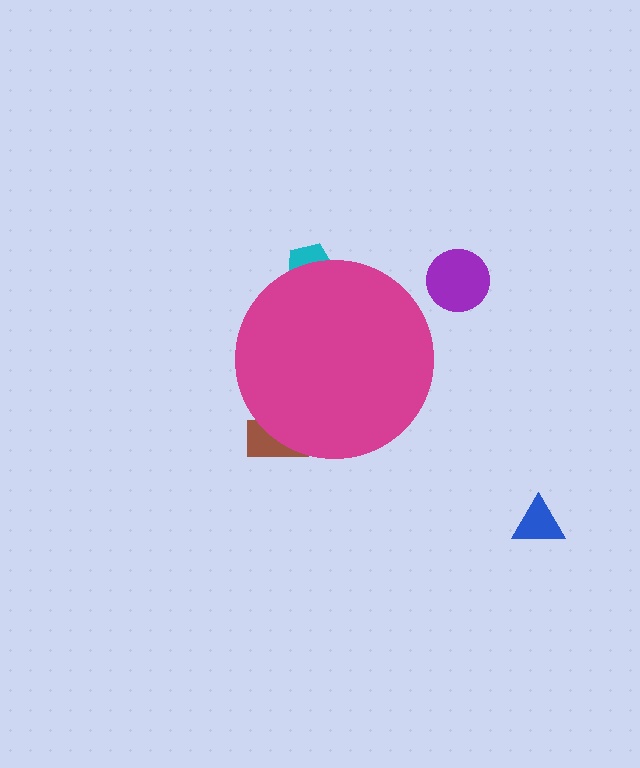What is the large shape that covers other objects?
A magenta circle.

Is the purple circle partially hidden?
No, the purple circle is fully visible.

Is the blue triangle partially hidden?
No, the blue triangle is fully visible.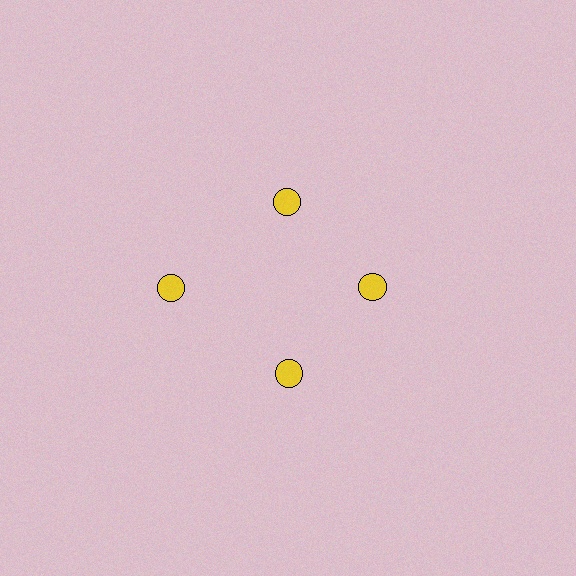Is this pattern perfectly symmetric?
No. The 4 yellow circles are arranged in a ring, but one element near the 9 o'clock position is pushed outward from the center, breaking the 4-fold rotational symmetry.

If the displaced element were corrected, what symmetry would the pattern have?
It would have 4-fold rotational symmetry — the pattern would map onto itself every 90 degrees.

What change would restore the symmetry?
The symmetry would be restored by moving it inward, back onto the ring so that all 4 circles sit at equal angles and equal distance from the center.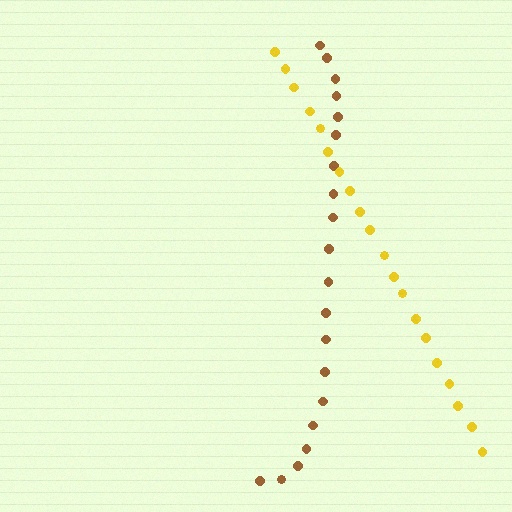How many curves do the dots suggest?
There are 2 distinct paths.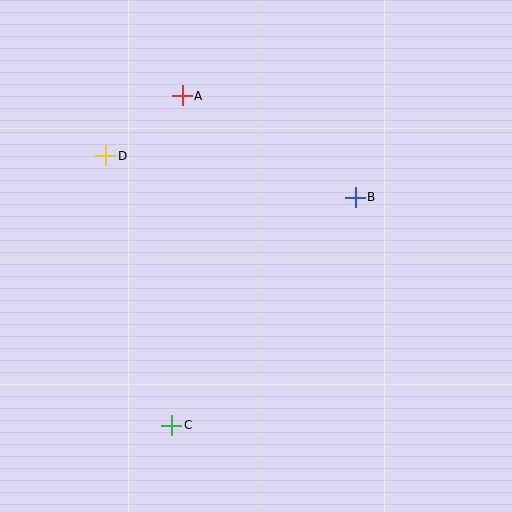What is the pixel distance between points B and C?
The distance between B and C is 293 pixels.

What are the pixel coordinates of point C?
Point C is at (172, 425).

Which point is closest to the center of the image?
Point B at (355, 197) is closest to the center.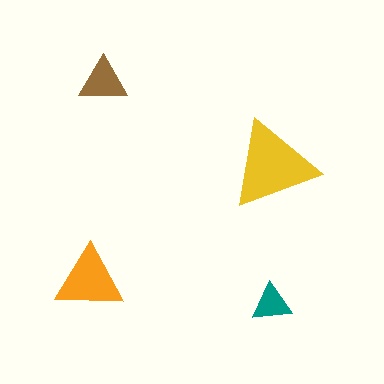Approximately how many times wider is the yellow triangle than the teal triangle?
About 2 times wider.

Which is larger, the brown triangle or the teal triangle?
The brown one.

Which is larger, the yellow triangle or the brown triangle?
The yellow one.